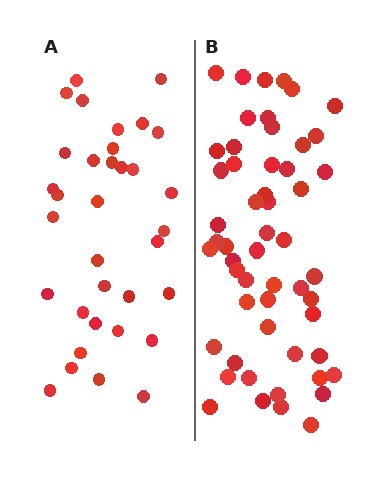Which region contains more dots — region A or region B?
Region B (the right region) has more dots.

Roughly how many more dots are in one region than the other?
Region B has approximately 20 more dots than region A.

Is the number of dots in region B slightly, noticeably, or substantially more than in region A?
Region B has substantially more. The ratio is roughly 1.6 to 1.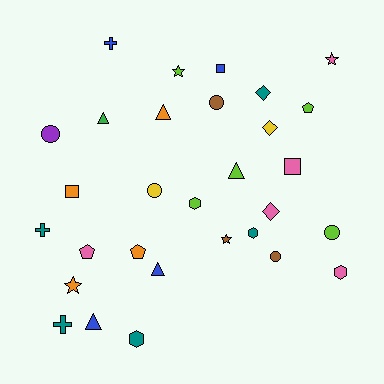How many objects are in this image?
There are 30 objects.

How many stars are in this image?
There are 4 stars.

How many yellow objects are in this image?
There are 2 yellow objects.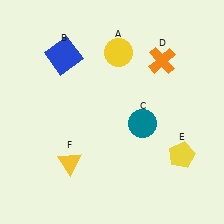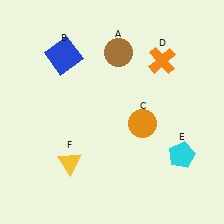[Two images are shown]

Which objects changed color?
A changed from yellow to brown. C changed from teal to orange. E changed from yellow to cyan.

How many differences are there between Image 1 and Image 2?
There are 3 differences between the two images.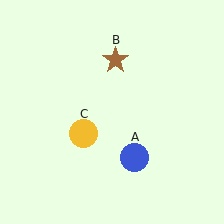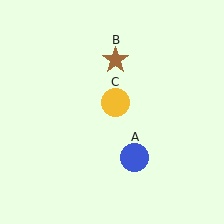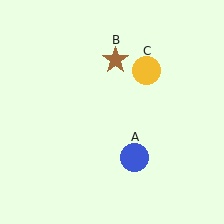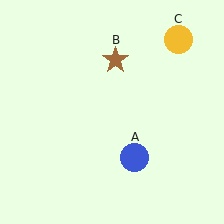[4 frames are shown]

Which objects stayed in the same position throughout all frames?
Blue circle (object A) and brown star (object B) remained stationary.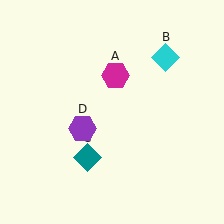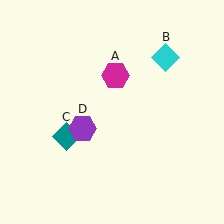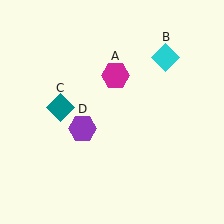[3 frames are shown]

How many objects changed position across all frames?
1 object changed position: teal diamond (object C).